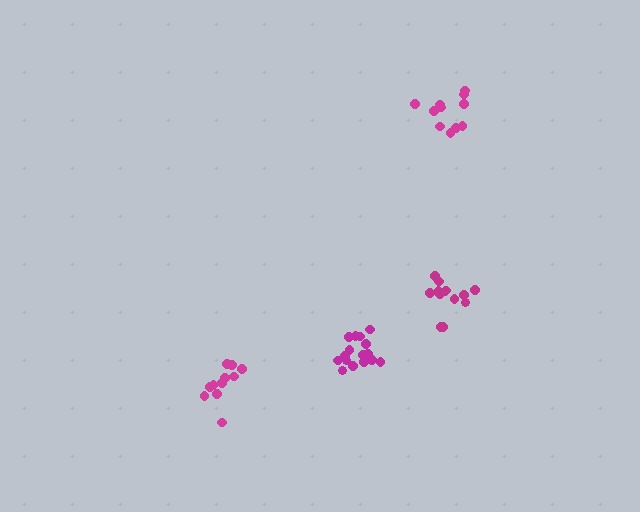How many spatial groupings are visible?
There are 4 spatial groupings.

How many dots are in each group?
Group 1: 16 dots, Group 2: 13 dots, Group 3: 11 dots, Group 4: 11 dots (51 total).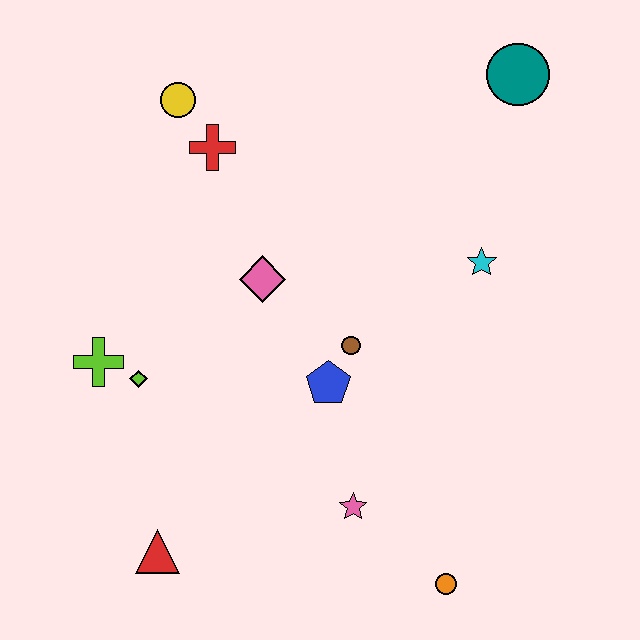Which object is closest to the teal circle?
The cyan star is closest to the teal circle.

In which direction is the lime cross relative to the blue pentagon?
The lime cross is to the left of the blue pentagon.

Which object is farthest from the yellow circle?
The orange circle is farthest from the yellow circle.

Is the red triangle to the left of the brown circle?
Yes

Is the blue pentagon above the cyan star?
No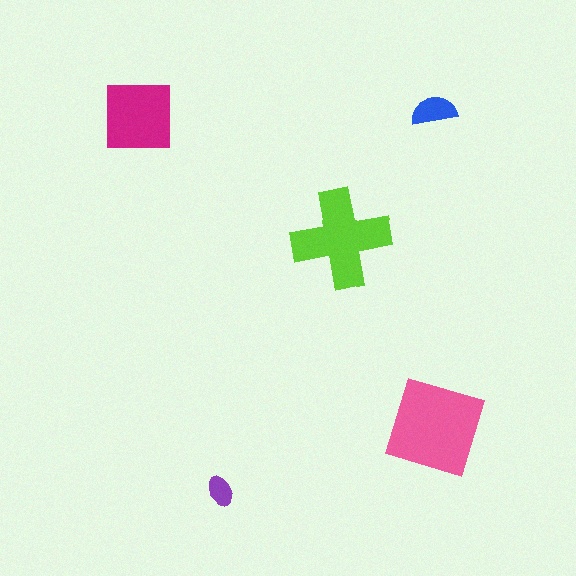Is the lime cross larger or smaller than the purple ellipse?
Larger.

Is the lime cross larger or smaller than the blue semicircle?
Larger.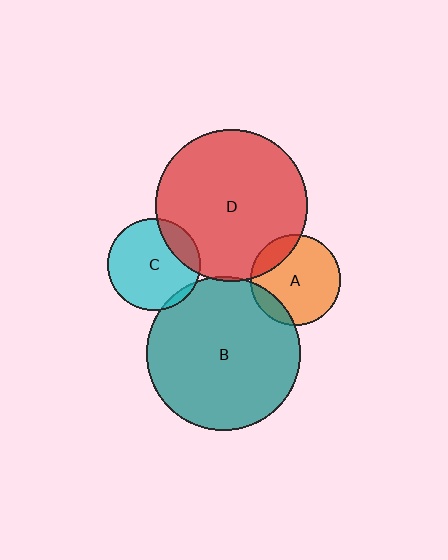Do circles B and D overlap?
Yes.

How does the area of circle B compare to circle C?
Approximately 2.8 times.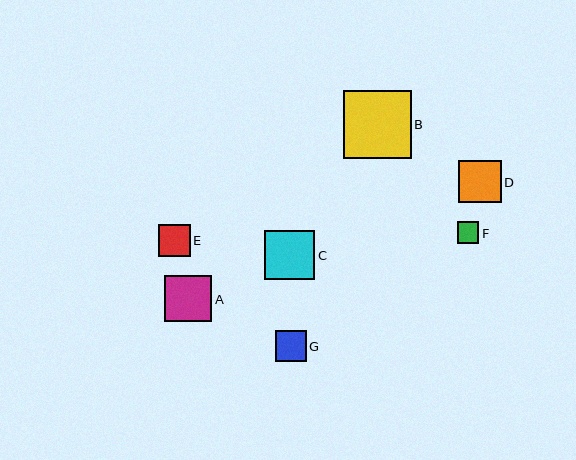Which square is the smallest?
Square F is the smallest with a size of approximately 22 pixels.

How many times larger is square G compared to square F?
Square G is approximately 1.4 times the size of square F.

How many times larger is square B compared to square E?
Square B is approximately 2.1 times the size of square E.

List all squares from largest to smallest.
From largest to smallest: B, C, A, D, E, G, F.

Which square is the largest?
Square B is the largest with a size of approximately 68 pixels.